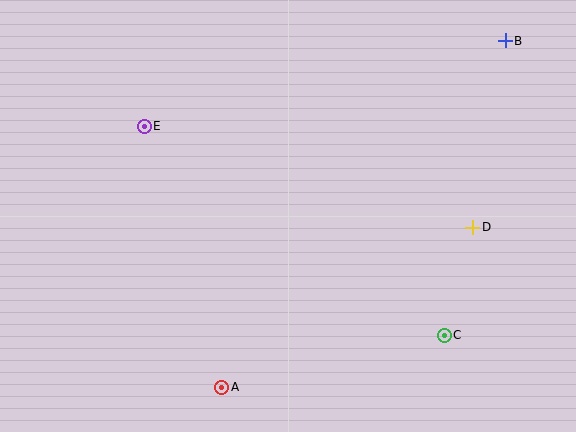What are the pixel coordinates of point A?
Point A is at (222, 387).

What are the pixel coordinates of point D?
Point D is at (473, 227).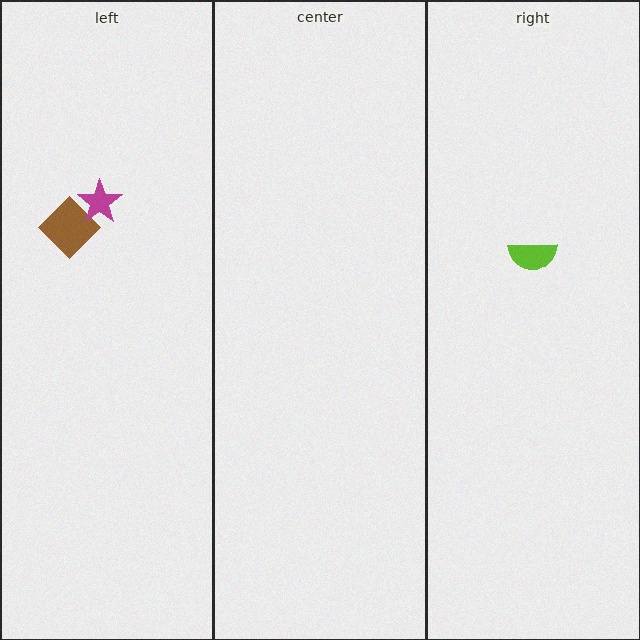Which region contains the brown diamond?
The left region.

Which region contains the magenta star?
The left region.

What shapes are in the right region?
The lime semicircle.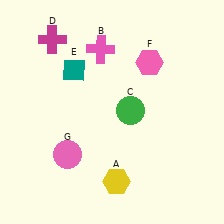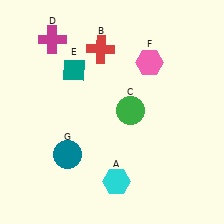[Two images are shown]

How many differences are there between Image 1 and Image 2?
There are 3 differences between the two images.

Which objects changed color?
A changed from yellow to cyan. B changed from pink to red. G changed from pink to teal.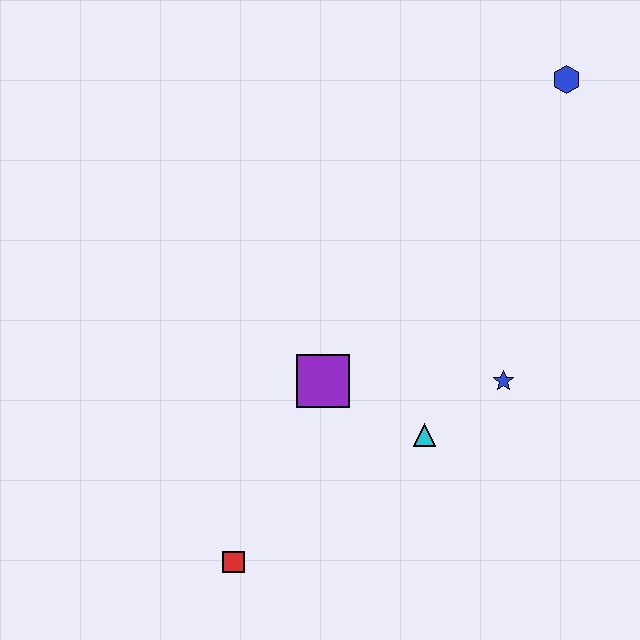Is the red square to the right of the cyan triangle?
No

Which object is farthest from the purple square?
The blue hexagon is farthest from the purple square.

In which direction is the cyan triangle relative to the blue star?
The cyan triangle is to the left of the blue star.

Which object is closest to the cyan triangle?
The blue star is closest to the cyan triangle.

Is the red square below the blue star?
Yes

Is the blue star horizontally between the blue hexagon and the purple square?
Yes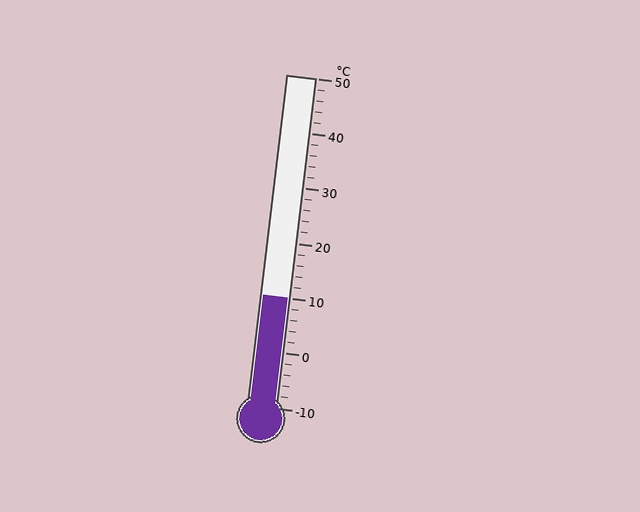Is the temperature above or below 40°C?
The temperature is below 40°C.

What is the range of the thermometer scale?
The thermometer scale ranges from -10°C to 50°C.